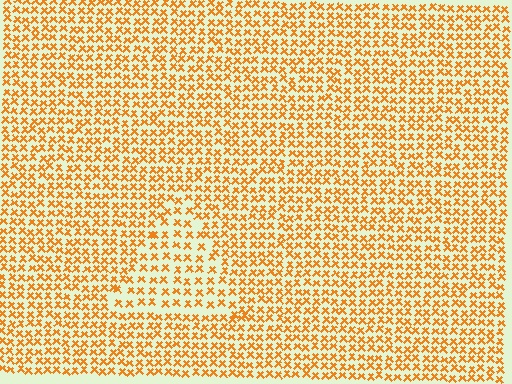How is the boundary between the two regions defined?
The boundary is defined by a change in element density (approximately 1.6x ratio). All elements are the same color, size, and shape.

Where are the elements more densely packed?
The elements are more densely packed outside the triangle boundary.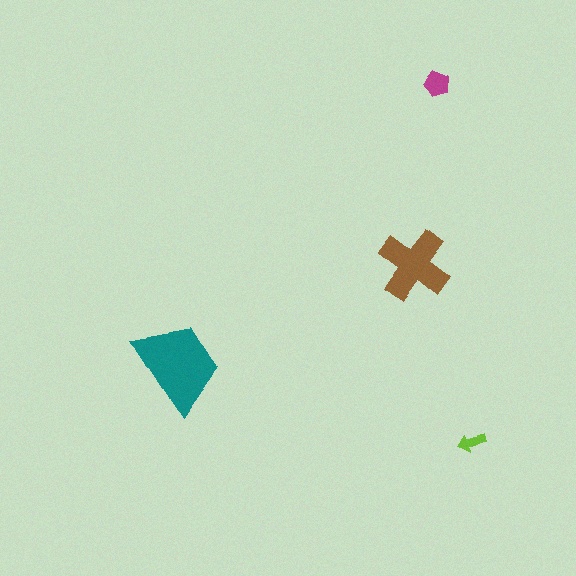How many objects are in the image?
There are 4 objects in the image.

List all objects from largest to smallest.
The teal trapezoid, the brown cross, the magenta pentagon, the lime arrow.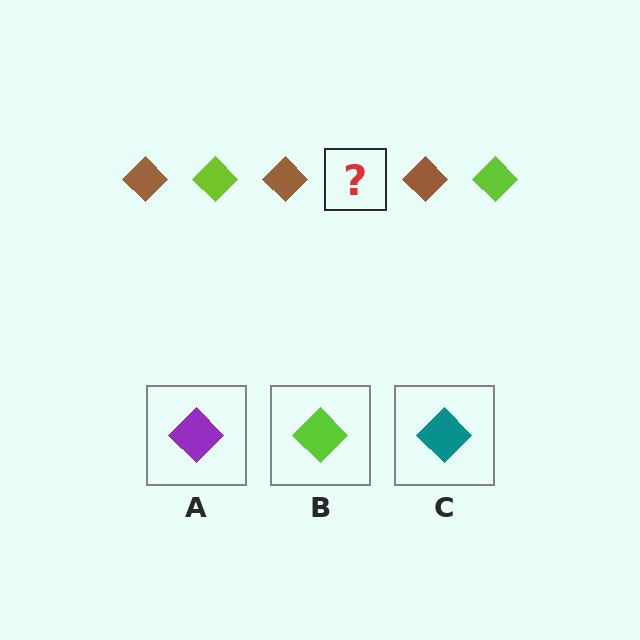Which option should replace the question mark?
Option B.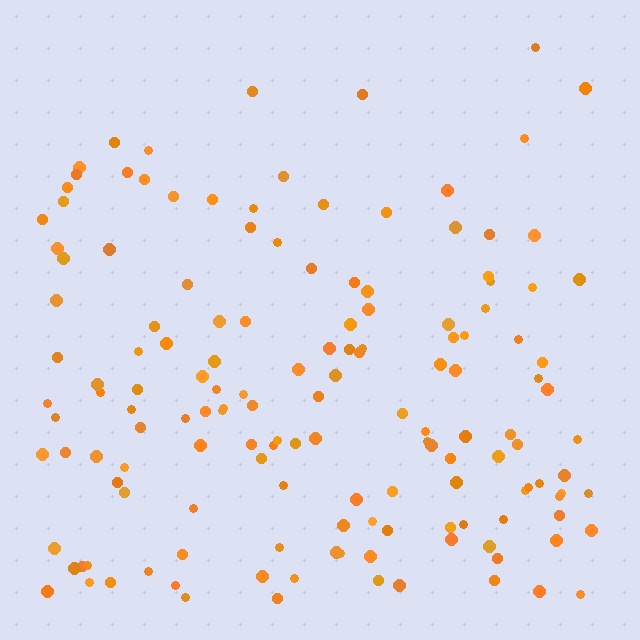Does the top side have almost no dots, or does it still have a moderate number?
Still a moderate number, just noticeably fewer than the bottom.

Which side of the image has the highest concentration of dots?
The bottom.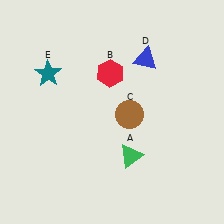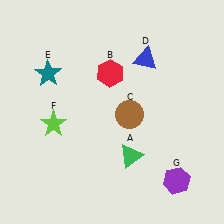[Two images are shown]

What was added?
A lime star (F), a purple hexagon (G) were added in Image 2.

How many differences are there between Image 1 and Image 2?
There are 2 differences between the two images.